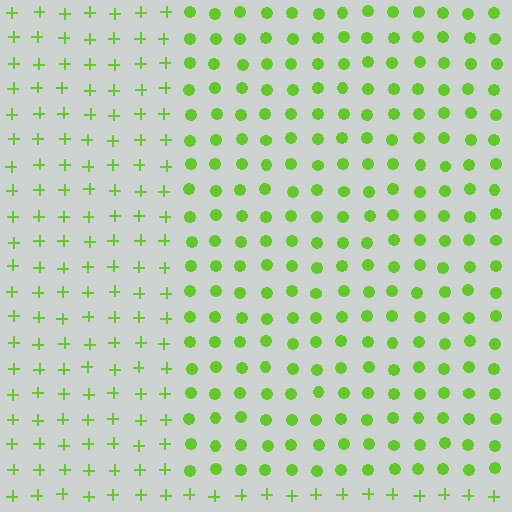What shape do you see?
I see a rectangle.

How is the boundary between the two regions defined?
The boundary is defined by a change in element shape: circles inside vs. plus signs outside. All elements share the same color and spacing.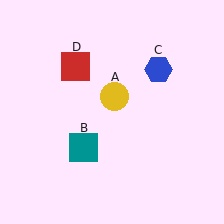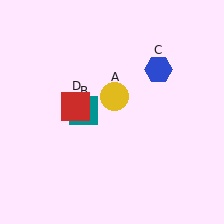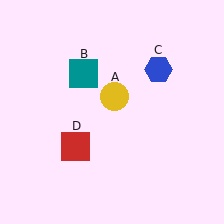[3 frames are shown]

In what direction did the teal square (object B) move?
The teal square (object B) moved up.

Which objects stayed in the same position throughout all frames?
Yellow circle (object A) and blue hexagon (object C) remained stationary.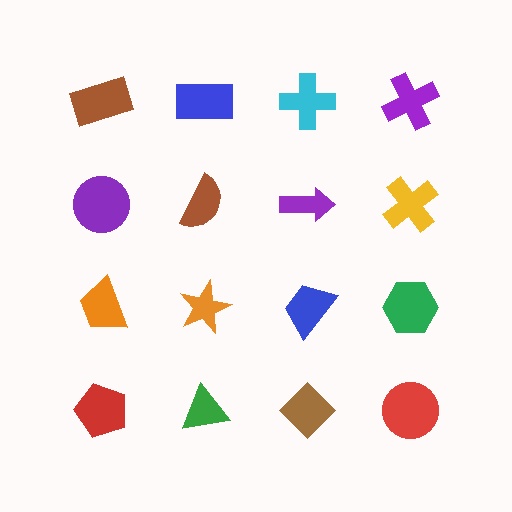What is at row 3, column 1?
An orange trapezoid.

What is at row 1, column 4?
A purple cross.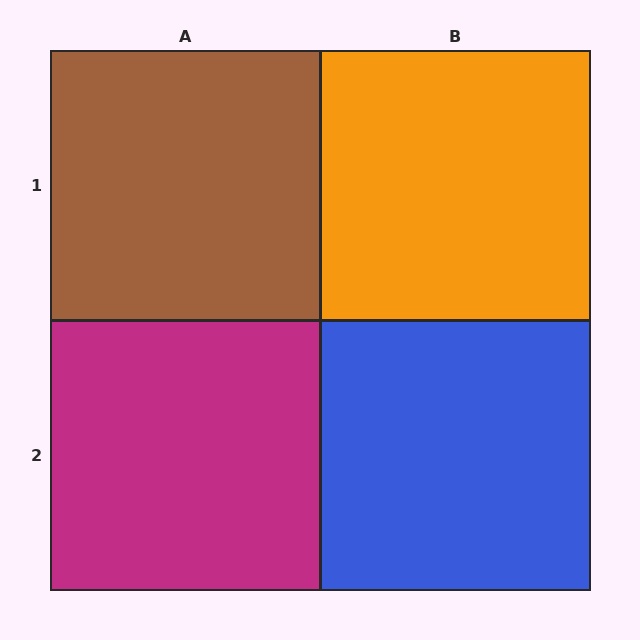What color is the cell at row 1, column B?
Orange.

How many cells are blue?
1 cell is blue.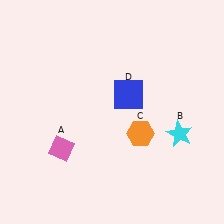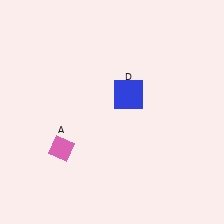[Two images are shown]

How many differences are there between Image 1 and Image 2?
There are 2 differences between the two images.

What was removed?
The orange hexagon (C), the cyan star (B) were removed in Image 2.